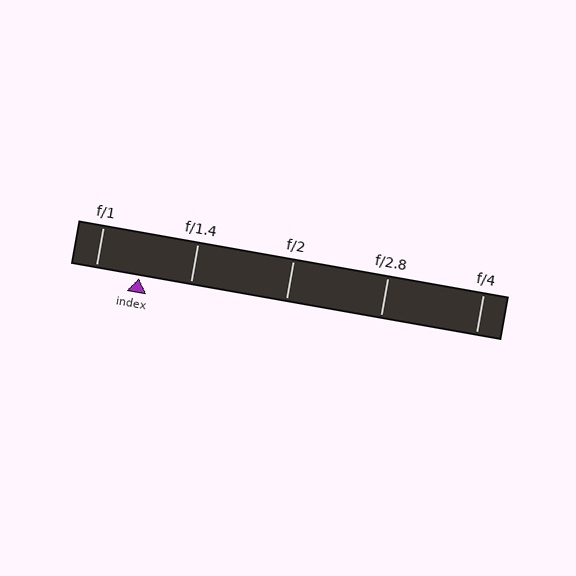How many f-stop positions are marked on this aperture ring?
There are 5 f-stop positions marked.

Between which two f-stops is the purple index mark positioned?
The index mark is between f/1 and f/1.4.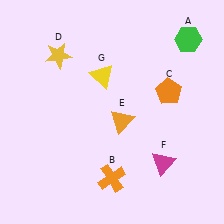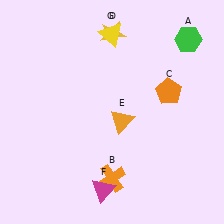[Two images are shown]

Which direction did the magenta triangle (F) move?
The magenta triangle (F) moved left.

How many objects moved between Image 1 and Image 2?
3 objects moved between the two images.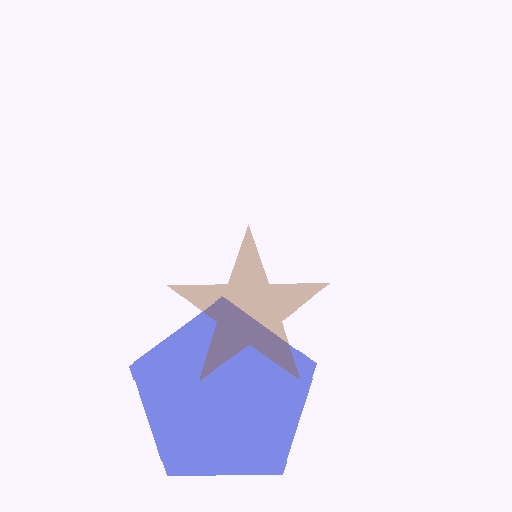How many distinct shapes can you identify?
There are 2 distinct shapes: a blue pentagon, a brown star.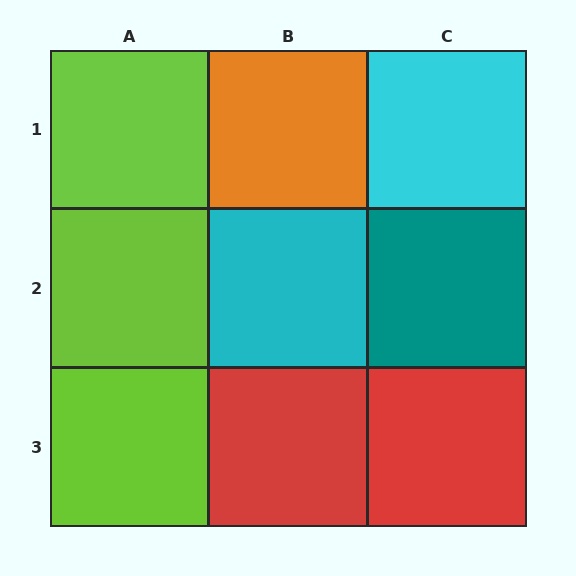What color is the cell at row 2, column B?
Cyan.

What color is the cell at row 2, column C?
Teal.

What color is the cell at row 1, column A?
Lime.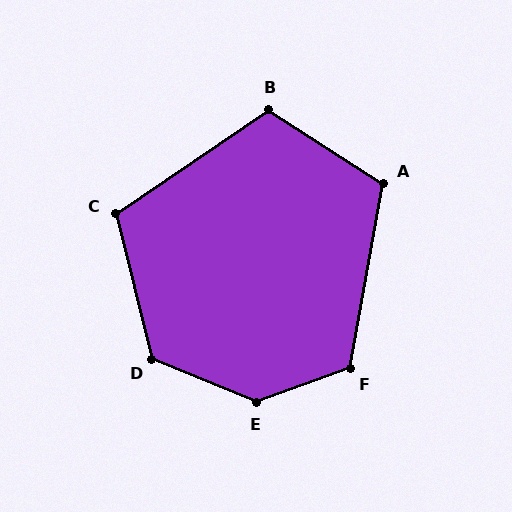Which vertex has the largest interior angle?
E, at approximately 137 degrees.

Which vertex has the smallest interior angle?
C, at approximately 110 degrees.